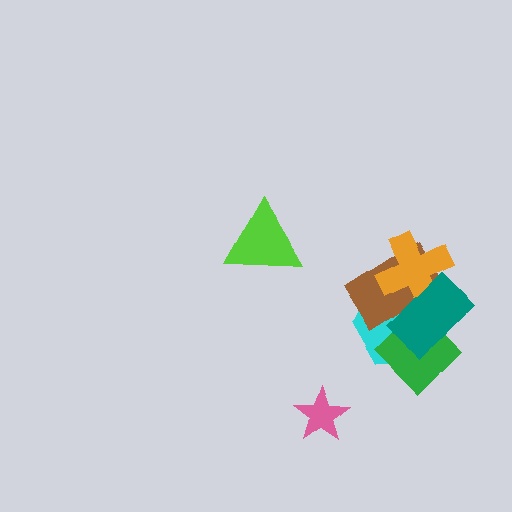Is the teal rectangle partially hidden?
No, no other shape covers it.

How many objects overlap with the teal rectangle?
4 objects overlap with the teal rectangle.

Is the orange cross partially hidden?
Yes, it is partially covered by another shape.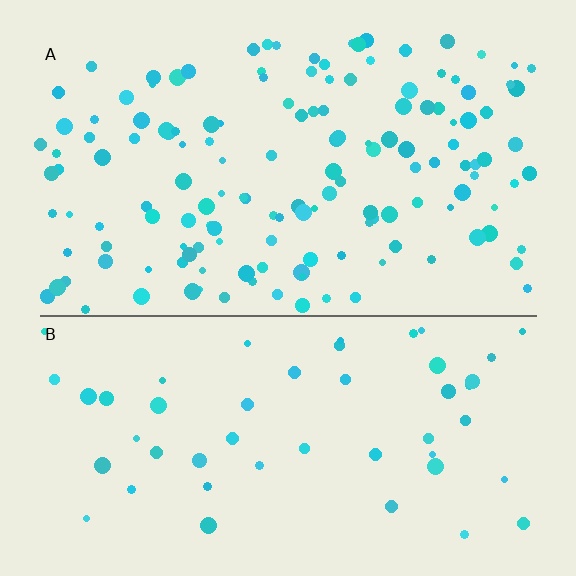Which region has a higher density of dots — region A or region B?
A (the top).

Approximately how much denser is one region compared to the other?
Approximately 2.9× — region A over region B.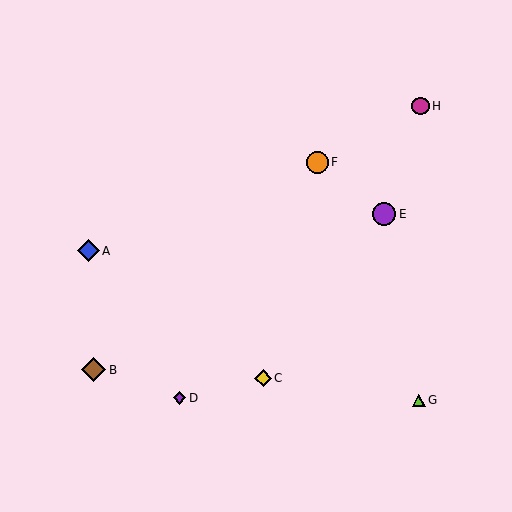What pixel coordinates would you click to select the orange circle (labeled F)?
Click at (317, 162) to select the orange circle F.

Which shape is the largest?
The brown diamond (labeled B) is the largest.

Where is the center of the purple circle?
The center of the purple circle is at (384, 214).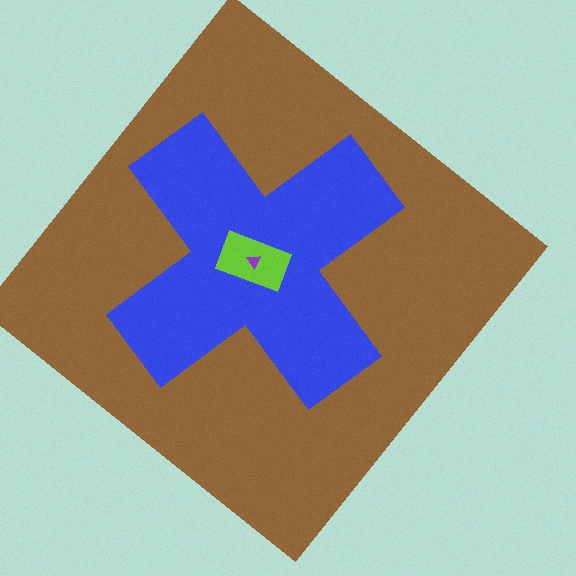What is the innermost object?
The purple triangle.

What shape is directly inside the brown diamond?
The blue cross.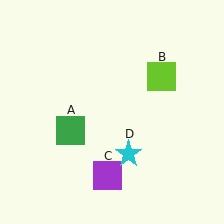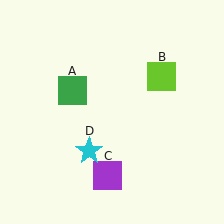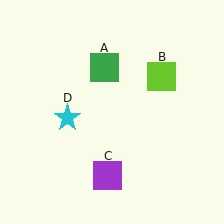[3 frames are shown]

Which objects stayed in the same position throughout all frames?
Lime square (object B) and purple square (object C) remained stationary.